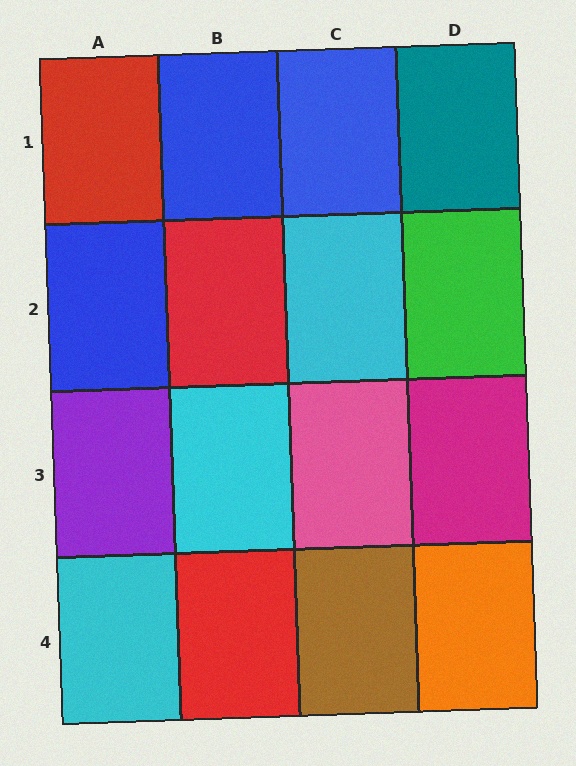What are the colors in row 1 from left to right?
Red, blue, blue, teal.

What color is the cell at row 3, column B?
Cyan.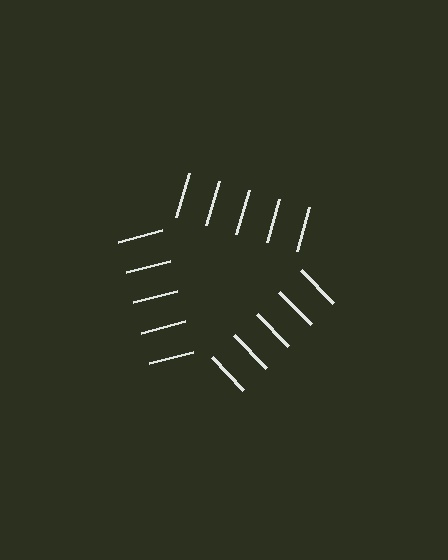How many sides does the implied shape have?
3 sides — the line-ends trace a triangle.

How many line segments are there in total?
15 — 5 along each of the 3 edges.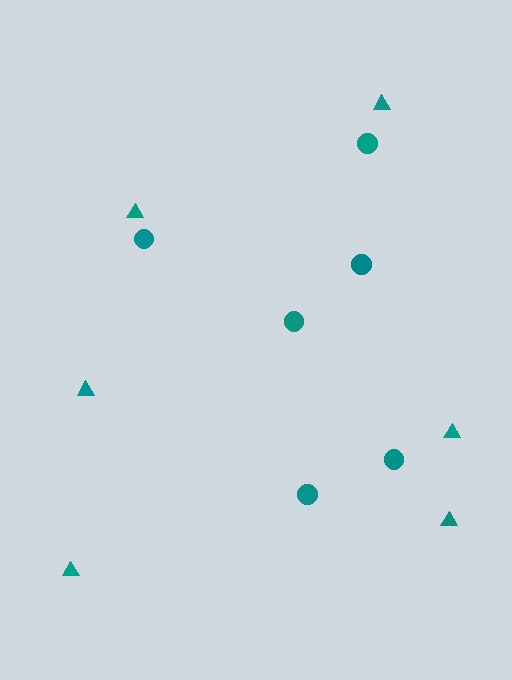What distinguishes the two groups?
There are 2 groups: one group of circles (6) and one group of triangles (6).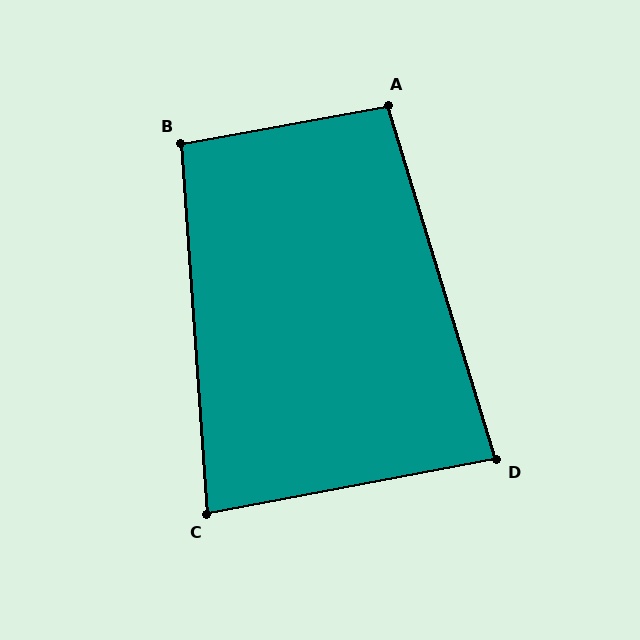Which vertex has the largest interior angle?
A, at approximately 97 degrees.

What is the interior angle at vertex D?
Approximately 84 degrees (acute).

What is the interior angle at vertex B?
Approximately 96 degrees (obtuse).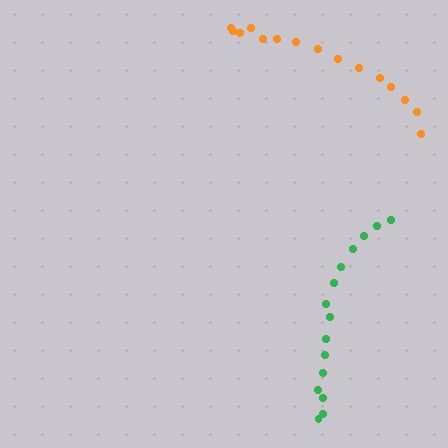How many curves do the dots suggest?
There are 2 distinct paths.